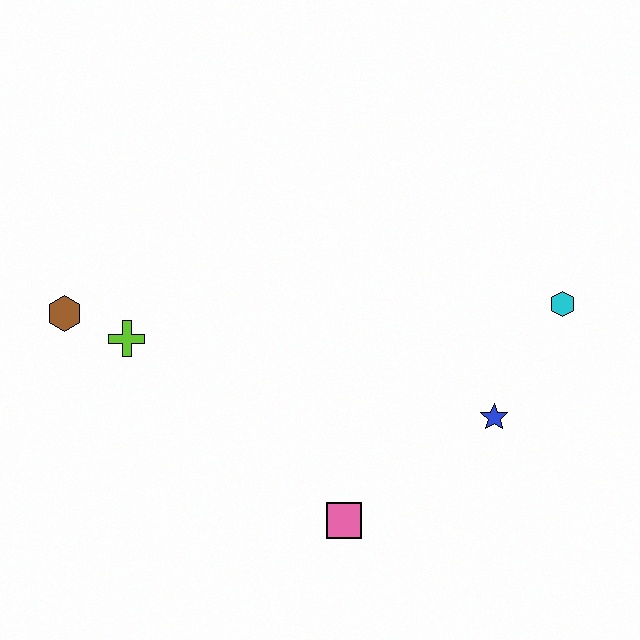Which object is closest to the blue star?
The cyan hexagon is closest to the blue star.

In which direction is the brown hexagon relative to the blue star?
The brown hexagon is to the left of the blue star.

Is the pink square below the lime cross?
Yes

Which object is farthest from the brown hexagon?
The cyan hexagon is farthest from the brown hexagon.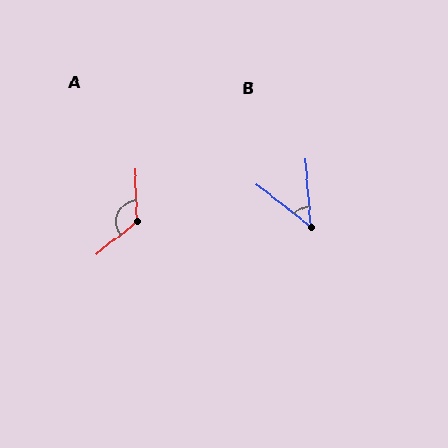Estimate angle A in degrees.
Approximately 126 degrees.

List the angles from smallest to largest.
B (48°), A (126°).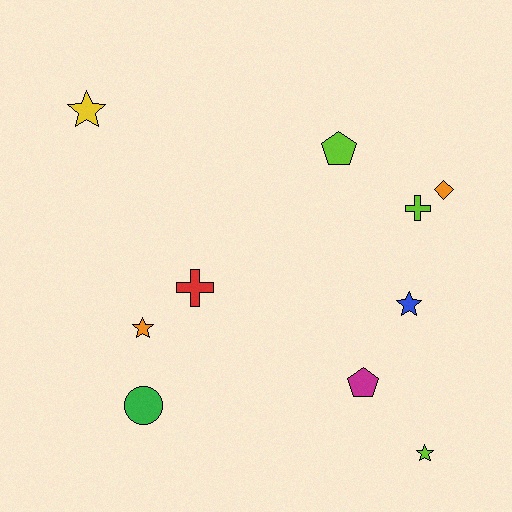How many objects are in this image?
There are 10 objects.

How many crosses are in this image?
There are 2 crosses.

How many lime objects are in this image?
There are 3 lime objects.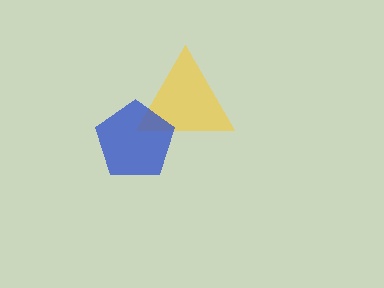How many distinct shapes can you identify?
There are 2 distinct shapes: a yellow triangle, a blue pentagon.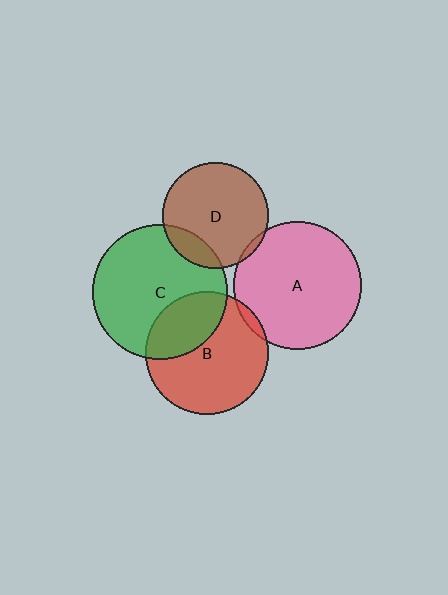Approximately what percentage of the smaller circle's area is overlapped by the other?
Approximately 15%.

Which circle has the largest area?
Circle C (green).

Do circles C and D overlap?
Yes.